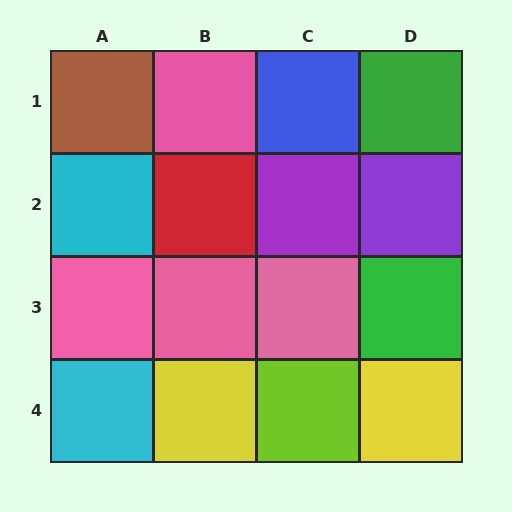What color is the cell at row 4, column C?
Lime.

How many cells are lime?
1 cell is lime.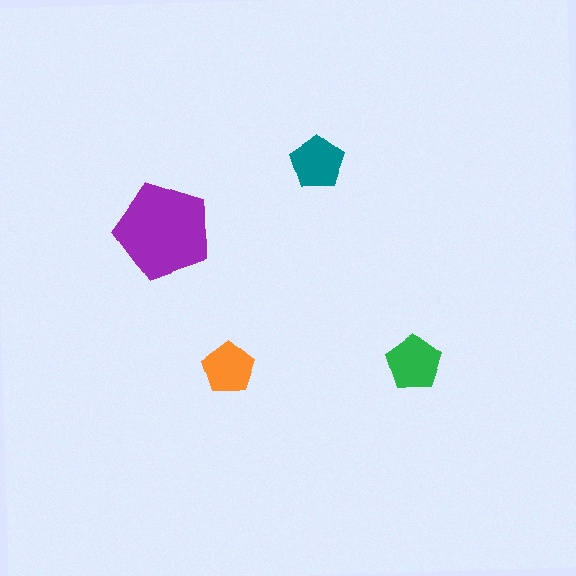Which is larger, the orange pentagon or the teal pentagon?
The teal one.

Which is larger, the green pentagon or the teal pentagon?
The green one.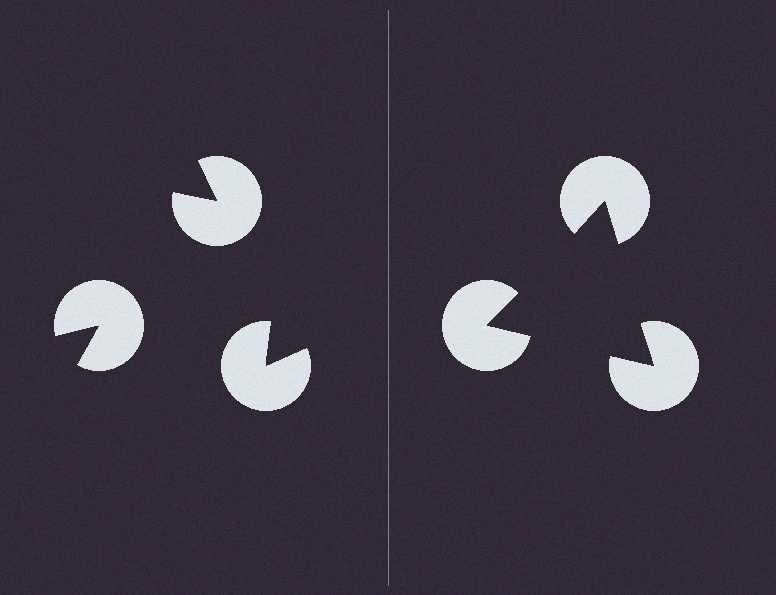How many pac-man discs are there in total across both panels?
6 — 3 on each side.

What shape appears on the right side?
An illusory triangle.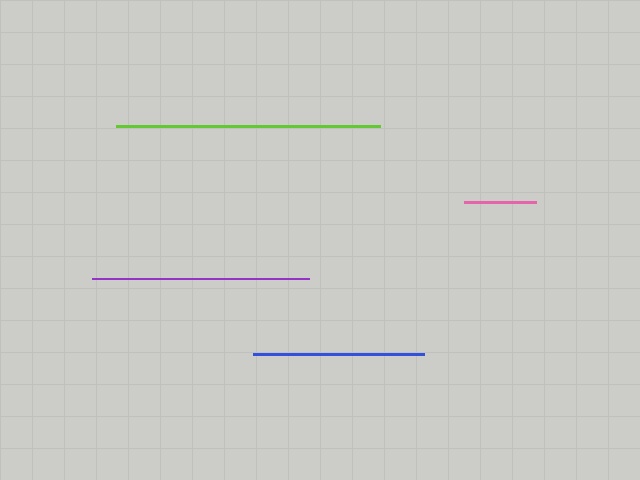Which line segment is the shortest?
The pink line is the shortest at approximately 72 pixels.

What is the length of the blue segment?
The blue segment is approximately 171 pixels long.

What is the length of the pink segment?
The pink segment is approximately 72 pixels long.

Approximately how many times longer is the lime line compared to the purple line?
The lime line is approximately 1.2 times the length of the purple line.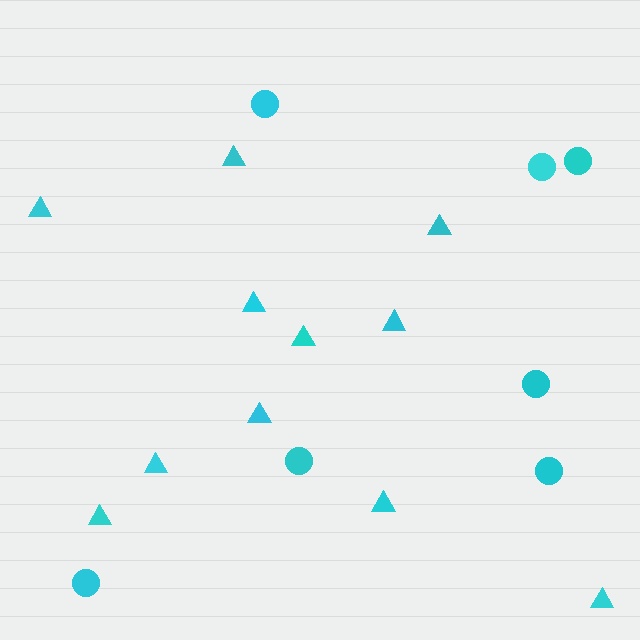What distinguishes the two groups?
There are 2 groups: one group of triangles (11) and one group of circles (7).